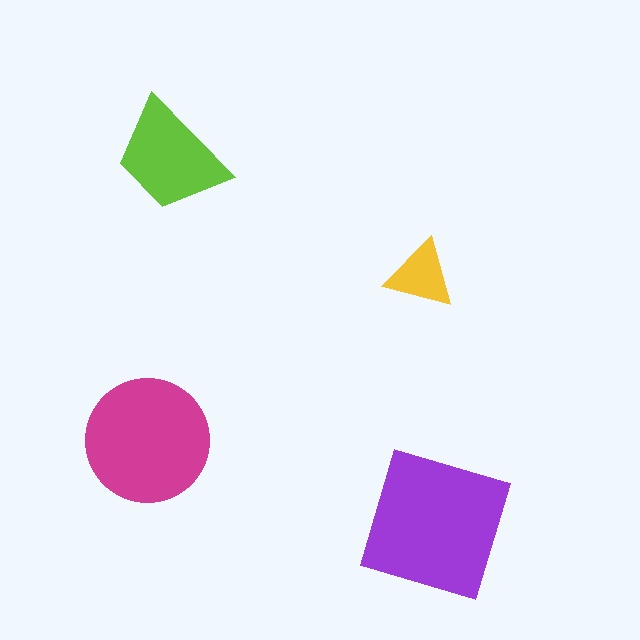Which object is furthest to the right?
The purple square is rightmost.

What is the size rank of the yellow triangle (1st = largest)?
4th.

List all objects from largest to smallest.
The purple square, the magenta circle, the lime trapezoid, the yellow triangle.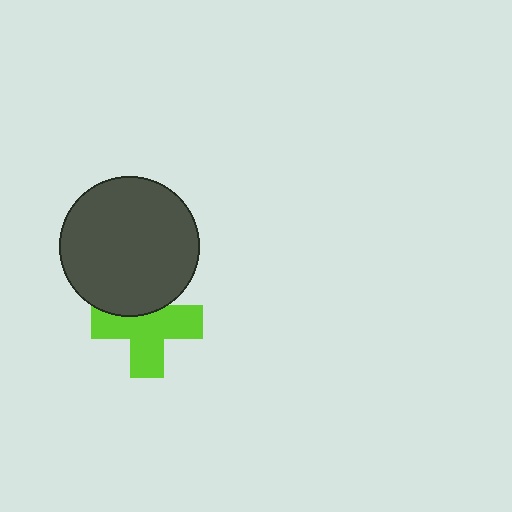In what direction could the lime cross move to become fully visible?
The lime cross could move down. That would shift it out from behind the dark gray circle entirely.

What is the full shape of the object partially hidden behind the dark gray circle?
The partially hidden object is a lime cross.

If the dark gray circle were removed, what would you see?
You would see the complete lime cross.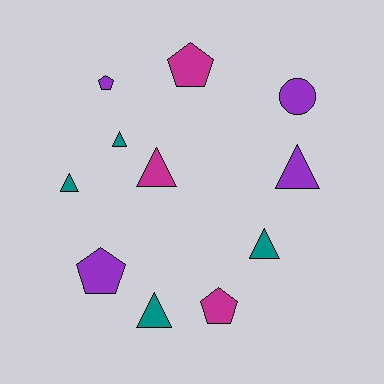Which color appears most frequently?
Teal, with 4 objects.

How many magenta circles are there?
There are no magenta circles.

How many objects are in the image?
There are 11 objects.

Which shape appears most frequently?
Triangle, with 6 objects.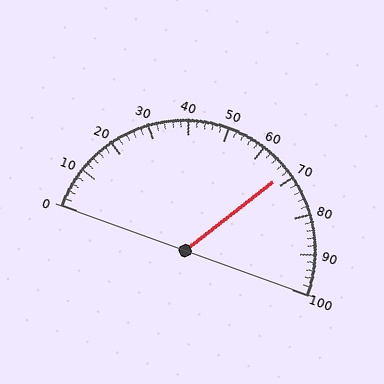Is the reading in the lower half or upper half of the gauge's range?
The reading is in the upper half of the range (0 to 100).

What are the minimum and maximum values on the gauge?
The gauge ranges from 0 to 100.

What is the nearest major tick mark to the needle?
The nearest major tick mark is 70.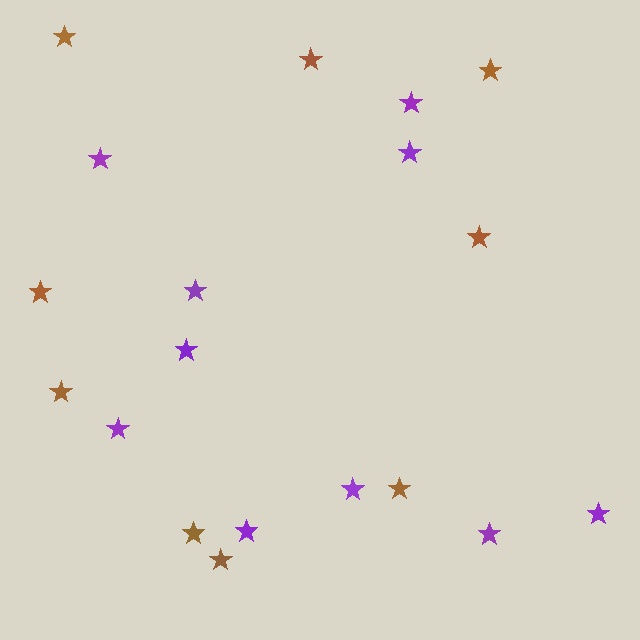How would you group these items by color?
There are 2 groups: one group of brown stars (9) and one group of purple stars (10).